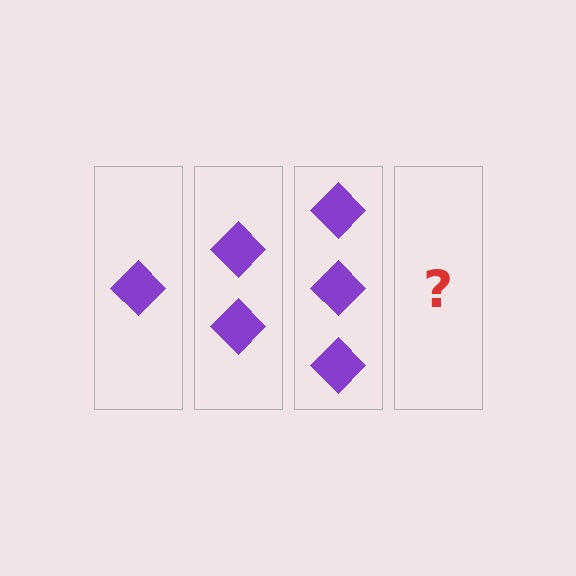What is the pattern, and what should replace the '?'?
The pattern is that each step adds one more diamond. The '?' should be 4 diamonds.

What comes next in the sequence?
The next element should be 4 diamonds.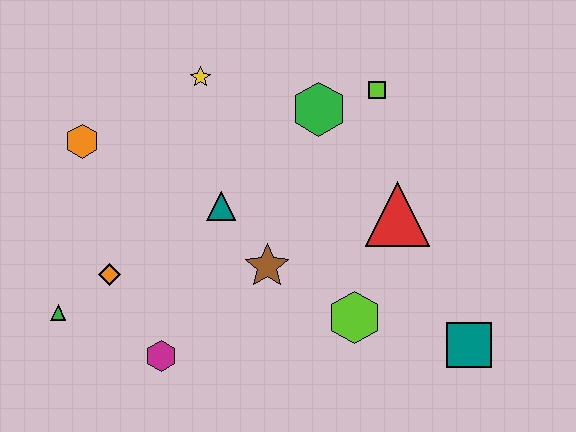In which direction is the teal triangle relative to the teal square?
The teal triangle is to the left of the teal square.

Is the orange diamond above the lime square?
No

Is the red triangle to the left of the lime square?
No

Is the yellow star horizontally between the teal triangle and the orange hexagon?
Yes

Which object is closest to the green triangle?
The orange diamond is closest to the green triangle.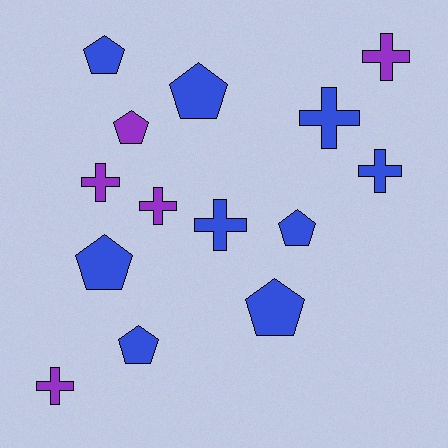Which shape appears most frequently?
Cross, with 7 objects.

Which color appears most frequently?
Blue, with 9 objects.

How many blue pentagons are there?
There are 6 blue pentagons.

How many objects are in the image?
There are 14 objects.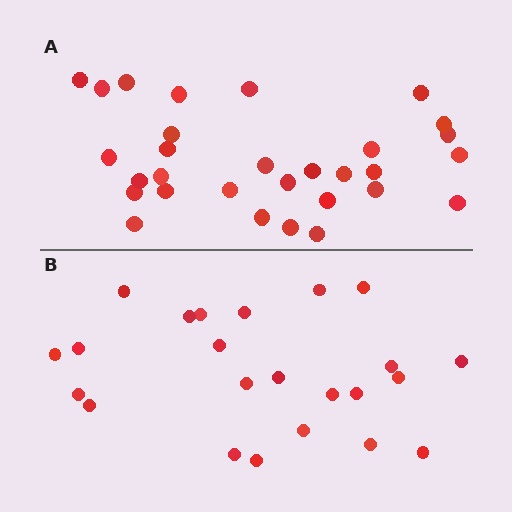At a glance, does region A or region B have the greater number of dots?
Region A (the top region) has more dots.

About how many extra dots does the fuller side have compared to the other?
Region A has roughly 8 or so more dots than region B.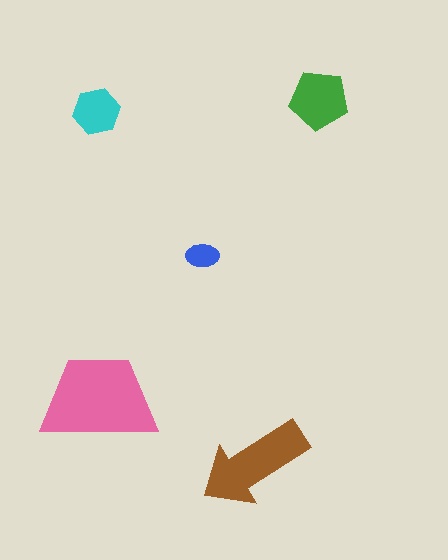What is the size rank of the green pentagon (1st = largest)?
3rd.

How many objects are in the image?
There are 5 objects in the image.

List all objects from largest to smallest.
The pink trapezoid, the brown arrow, the green pentagon, the cyan hexagon, the blue ellipse.